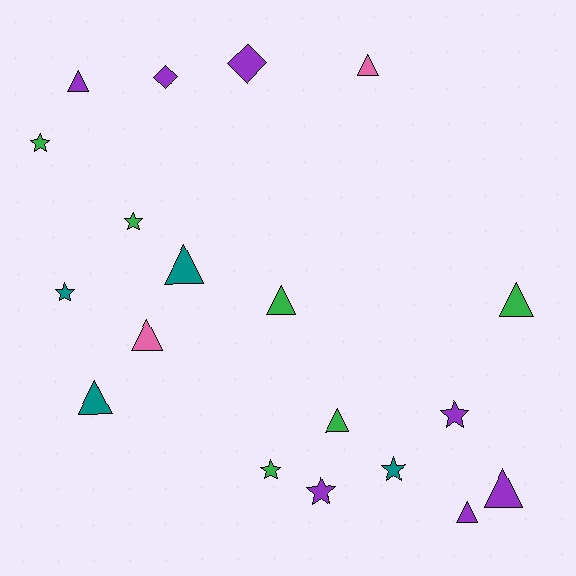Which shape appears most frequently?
Triangle, with 10 objects.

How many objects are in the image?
There are 19 objects.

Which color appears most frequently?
Purple, with 7 objects.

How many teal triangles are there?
There are 2 teal triangles.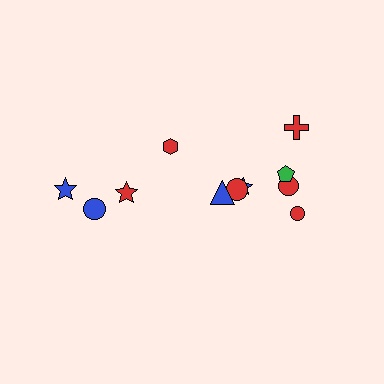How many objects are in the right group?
There are 7 objects.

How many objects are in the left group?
There are 4 objects.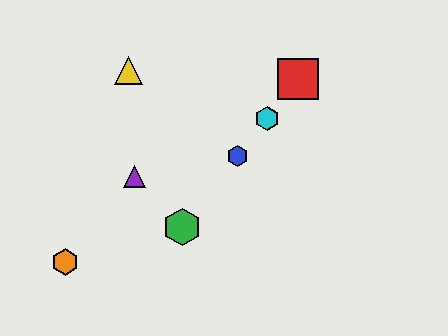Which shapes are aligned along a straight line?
The red square, the blue hexagon, the green hexagon, the cyan hexagon are aligned along a straight line.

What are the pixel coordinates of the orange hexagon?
The orange hexagon is at (65, 262).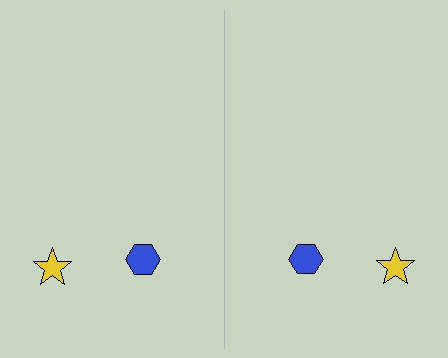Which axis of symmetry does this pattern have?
The pattern has a vertical axis of symmetry running through the center of the image.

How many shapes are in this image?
There are 4 shapes in this image.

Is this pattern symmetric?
Yes, this pattern has bilateral (reflection) symmetry.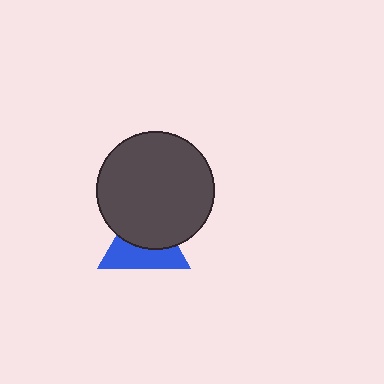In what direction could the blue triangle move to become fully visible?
The blue triangle could move down. That would shift it out from behind the dark gray circle entirely.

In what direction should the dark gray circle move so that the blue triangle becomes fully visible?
The dark gray circle should move up. That is the shortest direction to clear the overlap and leave the blue triangle fully visible.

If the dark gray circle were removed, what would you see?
You would see the complete blue triangle.